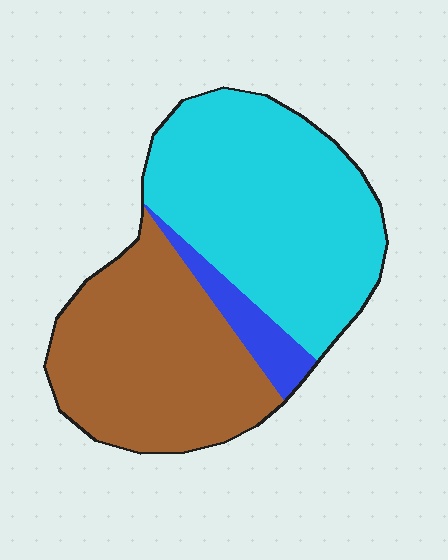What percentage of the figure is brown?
Brown takes up about two fifths (2/5) of the figure.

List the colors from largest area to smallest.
From largest to smallest: cyan, brown, blue.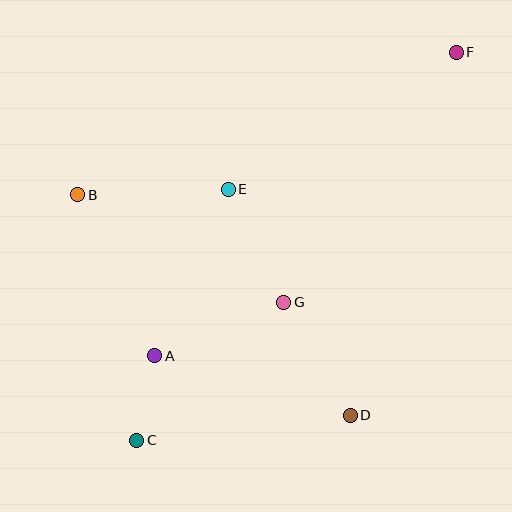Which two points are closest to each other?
Points A and C are closest to each other.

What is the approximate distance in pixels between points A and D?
The distance between A and D is approximately 204 pixels.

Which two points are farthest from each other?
Points C and F are farthest from each other.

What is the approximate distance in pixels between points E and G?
The distance between E and G is approximately 126 pixels.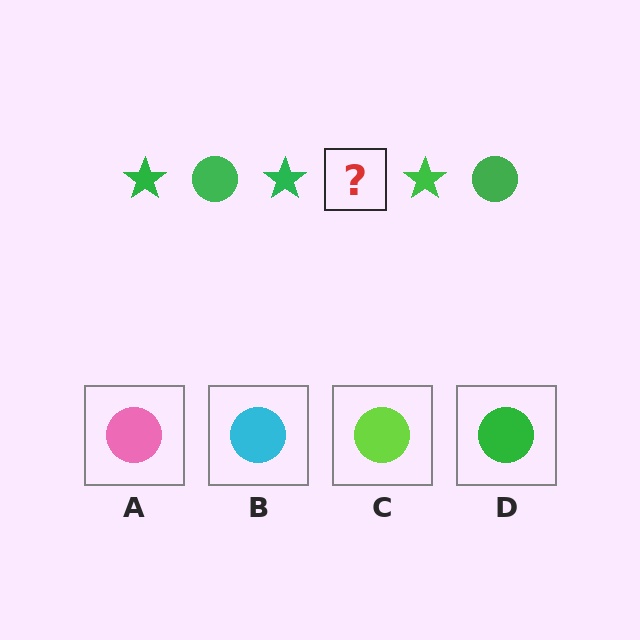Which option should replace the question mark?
Option D.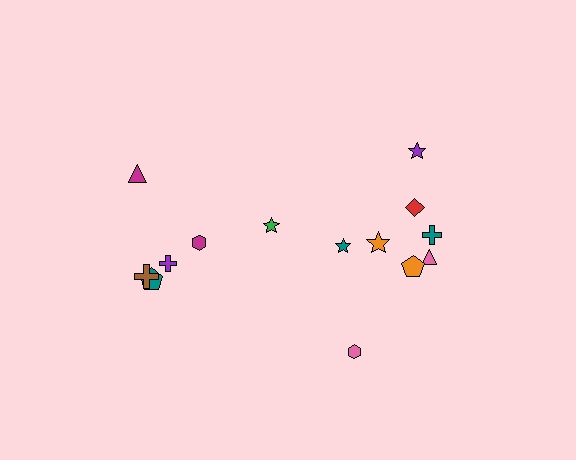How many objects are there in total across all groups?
There are 14 objects.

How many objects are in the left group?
There are 6 objects.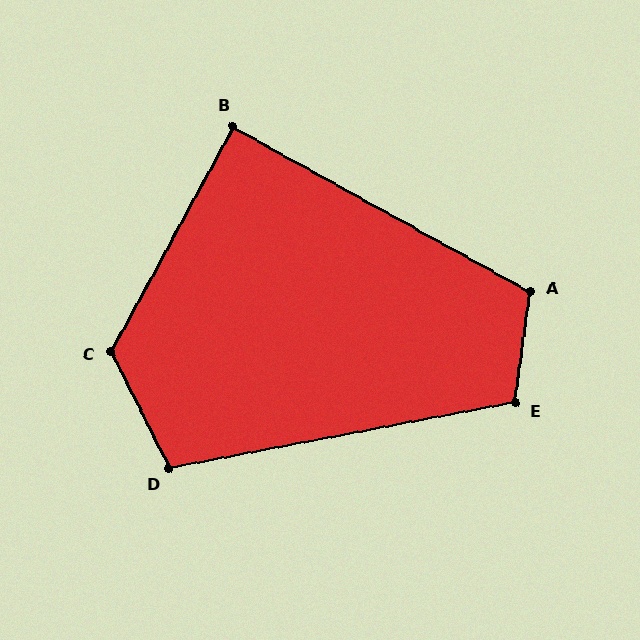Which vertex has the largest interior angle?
C, at approximately 125 degrees.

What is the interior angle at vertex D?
Approximately 106 degrees (obtuse).